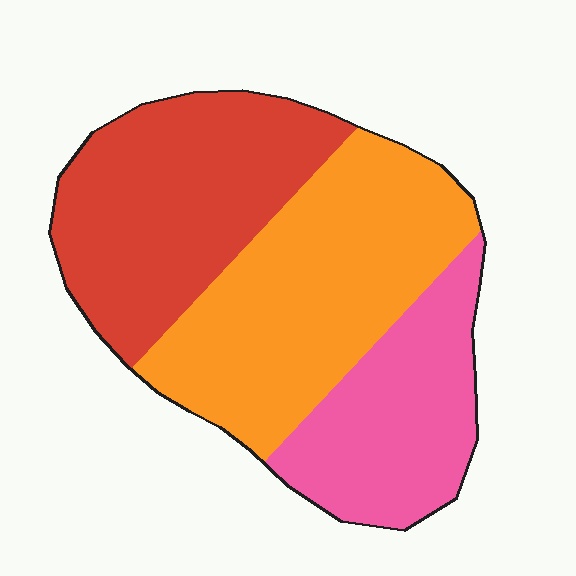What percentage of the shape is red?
Red covers about 35% of the shape.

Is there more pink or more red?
Red.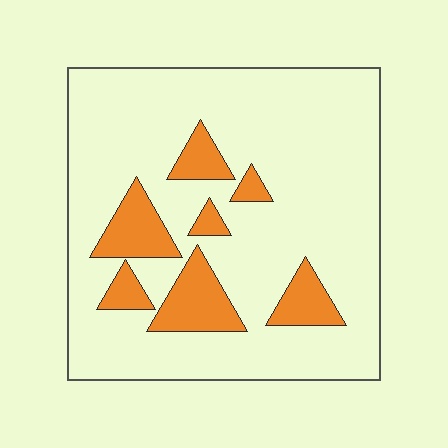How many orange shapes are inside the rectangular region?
7.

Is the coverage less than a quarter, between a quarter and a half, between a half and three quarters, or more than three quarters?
Less than a quarter.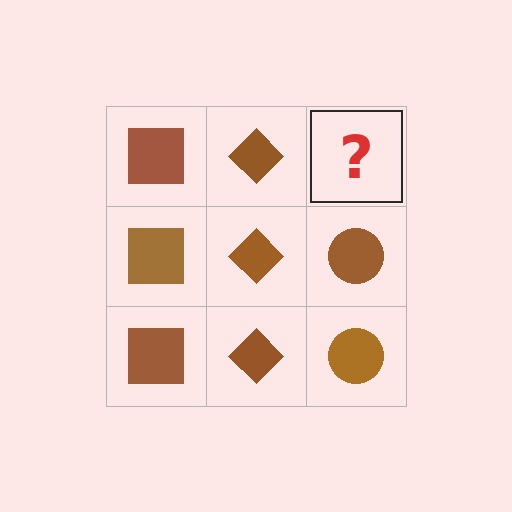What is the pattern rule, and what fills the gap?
The rule is that each column has a consistent shape. The gap should be filled with a brown circle.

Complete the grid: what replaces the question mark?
The question mark should be replaced with a brown circle.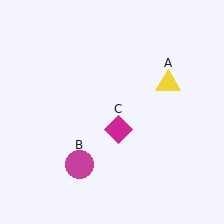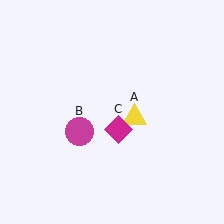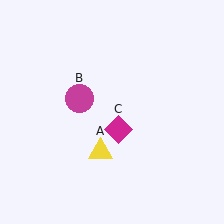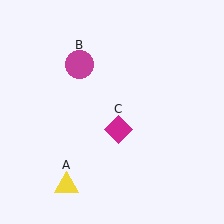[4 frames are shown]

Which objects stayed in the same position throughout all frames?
Magenta diamond (object C) remained stationary.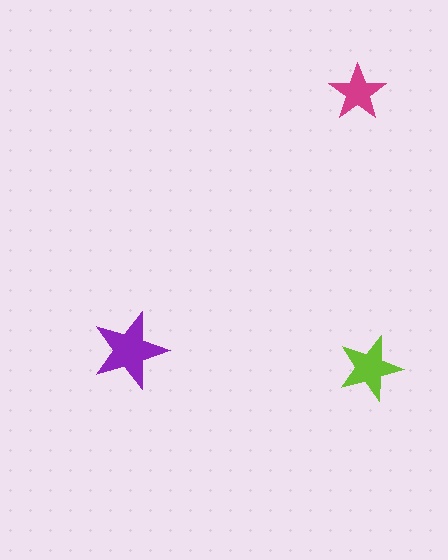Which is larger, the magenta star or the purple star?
The purple one.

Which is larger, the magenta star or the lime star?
The lime one.